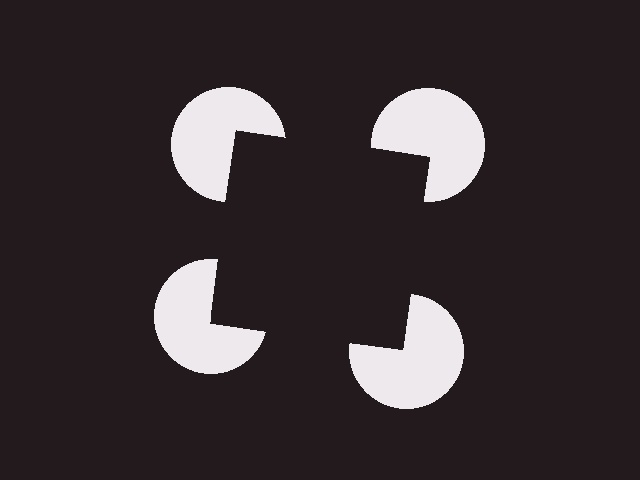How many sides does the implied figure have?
4 sides.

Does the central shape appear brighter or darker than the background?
It typically appears slightly darker than the background, even though no actual brightness change is drawn.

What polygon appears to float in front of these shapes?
An illusory square — its edges are inferred from the aligned wedge cuts in the pac-man discs, not physically drawn.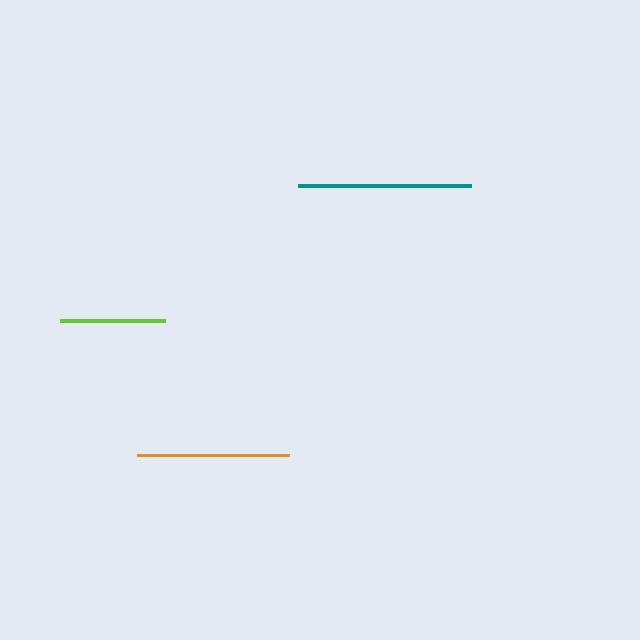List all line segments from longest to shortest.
From longest to shortest: teal, orange, lime.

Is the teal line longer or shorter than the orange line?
The teal line is longer than the orange line.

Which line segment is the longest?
The teal line is the longest at approximately 173 pixels.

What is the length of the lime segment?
The lime segment is approximately 105 pixels long.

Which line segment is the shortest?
The lime line is the shortest at approximately 105 pixels.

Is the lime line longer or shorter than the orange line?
The orange line is longer than the lime line.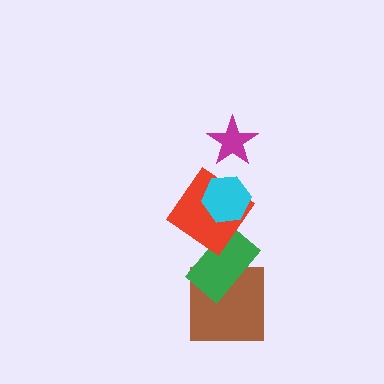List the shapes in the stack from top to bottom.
From top to bottom: the magenta star, the cyan hexagon, the red diamond, the green rectangle, the brown square.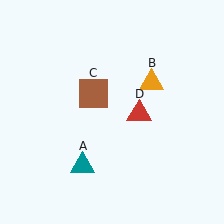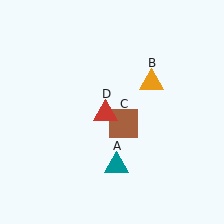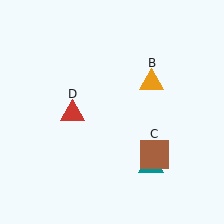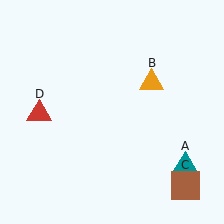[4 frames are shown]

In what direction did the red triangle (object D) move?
The red triangle (object D) moved left.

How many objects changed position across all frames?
3 objects changed position: teal triangle (object A), brown square (object C), red triangle (object D).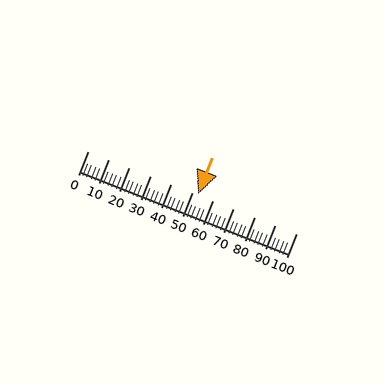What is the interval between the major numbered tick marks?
The major tick marks are spaced 10 units apart.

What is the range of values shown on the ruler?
The ruler shows values from 0 to 100.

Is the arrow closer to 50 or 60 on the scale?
The arrow is closer to 50.